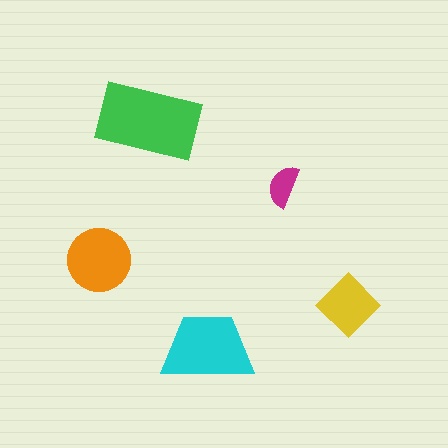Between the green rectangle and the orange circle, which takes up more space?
The green rectangle.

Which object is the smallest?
The magenta semicircle.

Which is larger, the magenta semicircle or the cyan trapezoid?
The cyan trapezoid.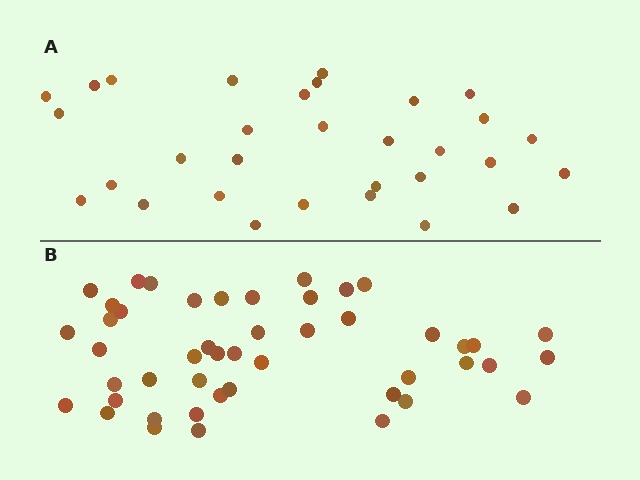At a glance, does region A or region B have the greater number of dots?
Region B (the bottom region) has more dots.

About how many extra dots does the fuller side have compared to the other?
Region B has approximately 15 more dots than region A.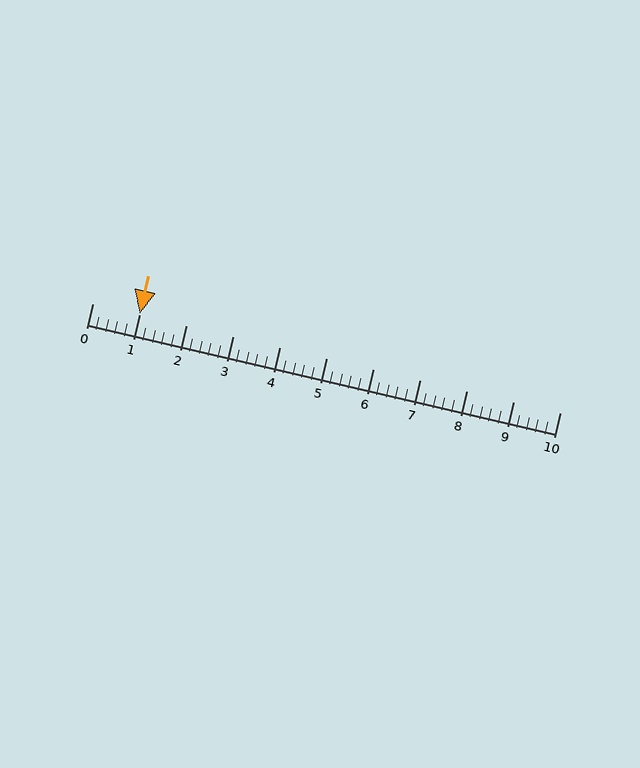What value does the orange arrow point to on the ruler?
The orange arrow points to approximately 1.0.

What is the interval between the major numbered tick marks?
The major tick marks are spaced 1 units apart.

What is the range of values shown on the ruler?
The ruler shows values from 0 to 10.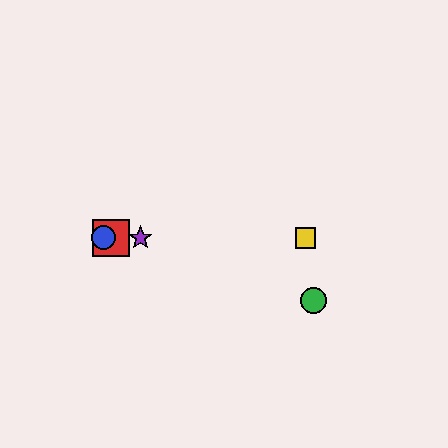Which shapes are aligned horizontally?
The red square, the blue circle, the yellow square, the purple star are aligned horizontally.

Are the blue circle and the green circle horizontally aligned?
No, the blue circle is at y≈238 and the green circle is at y≈301.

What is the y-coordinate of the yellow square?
The yellow square is at y≈238.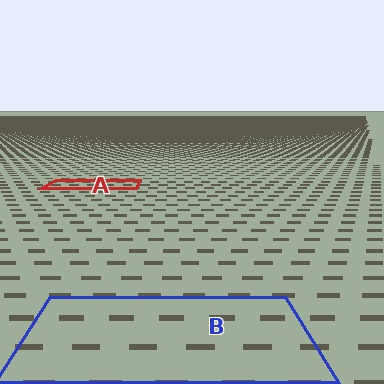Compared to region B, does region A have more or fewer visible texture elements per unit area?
Region A has more texture elements per unit area — they are packed more densely because it is farther away.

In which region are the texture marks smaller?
The texture marks are smaller in region A, because it is farther away.